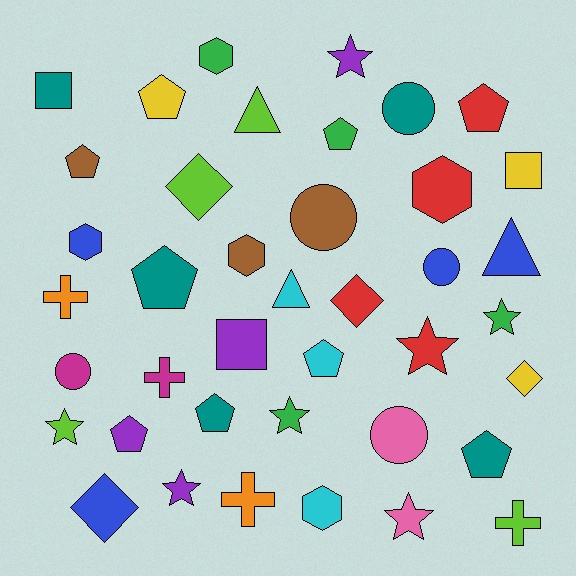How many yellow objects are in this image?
There are 3 yellow objects.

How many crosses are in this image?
There are 4 crosses.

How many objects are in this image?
There are 40 objects.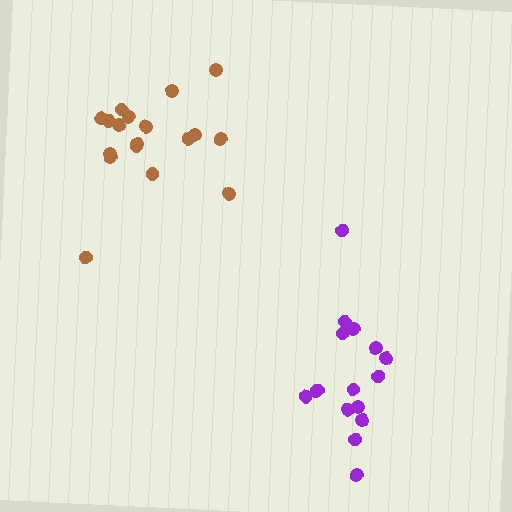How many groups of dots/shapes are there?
There are 2 groups.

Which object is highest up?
The brown cluster is topmost.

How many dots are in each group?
Group 1: 16 dots, Group 2: 18 dots (34 total).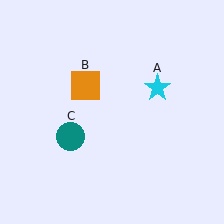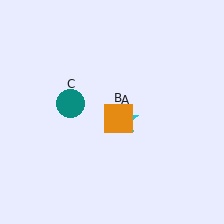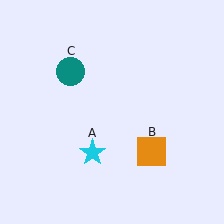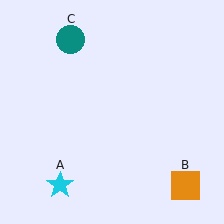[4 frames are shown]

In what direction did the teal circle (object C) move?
The teal circle (object C) moved up.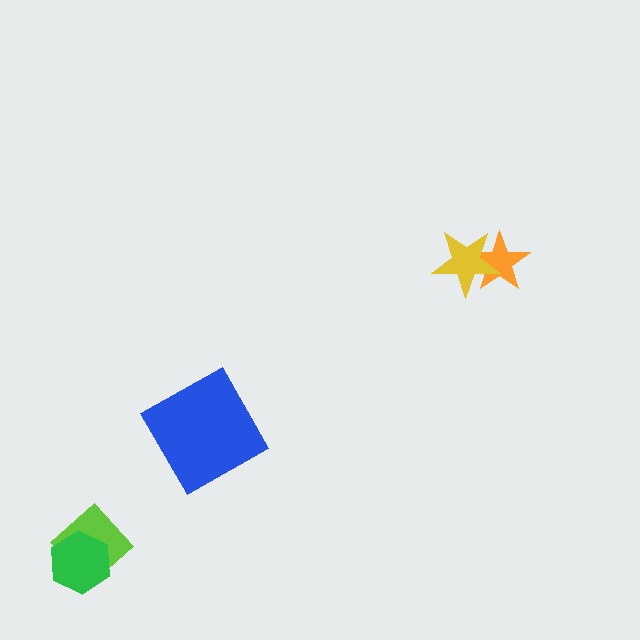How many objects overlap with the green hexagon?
1 object overlaps with the green hexagon.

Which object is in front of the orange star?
The yellow star is in front of the orange star.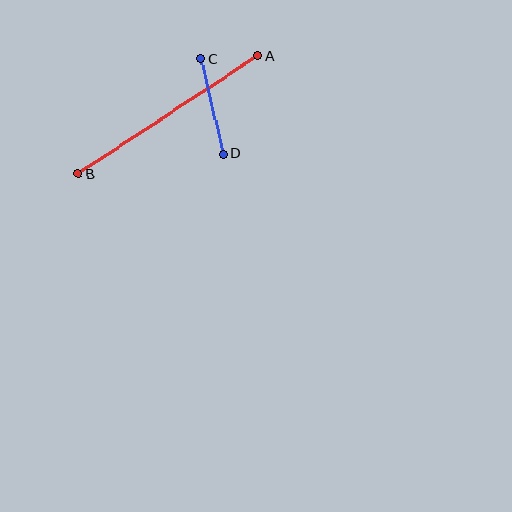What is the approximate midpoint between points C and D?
The midpoint is at approximately (212, 106) pixels.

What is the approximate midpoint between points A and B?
The midpoint is at approximately (168, 115) pixels.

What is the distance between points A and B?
The distance is approximately 215 pixels.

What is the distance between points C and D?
The distance is approximately 98 pixels.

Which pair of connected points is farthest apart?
Points A and B are farthest apart.